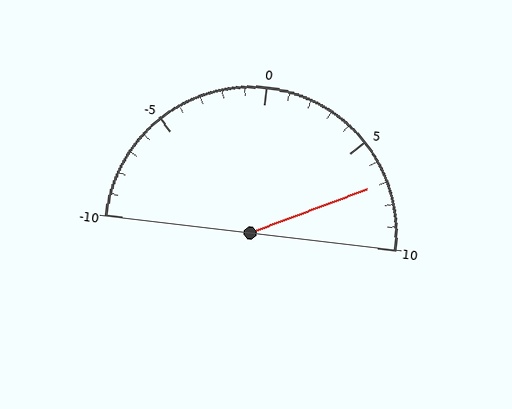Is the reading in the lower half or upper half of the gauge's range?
The reading is in the upper half of the range (-10 to 10).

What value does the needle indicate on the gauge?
The needle indicates approximately 7.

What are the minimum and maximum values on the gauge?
The gauge ranges from -10 to 10.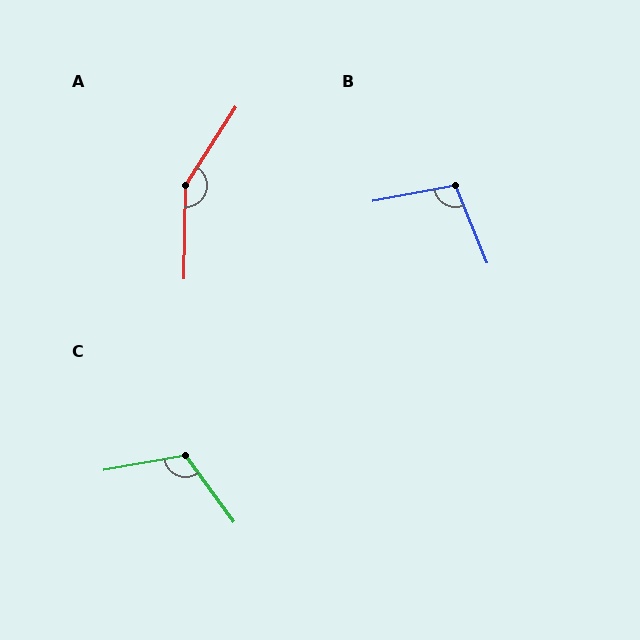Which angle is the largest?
A, at approximately 148 degrees.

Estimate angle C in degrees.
Approximately 116 degrees.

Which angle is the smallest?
B, at approximately 101 degrees.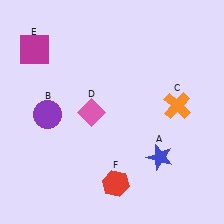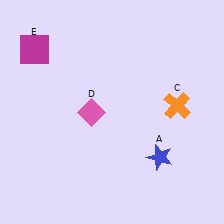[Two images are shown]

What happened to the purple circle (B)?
The purple circle (B) was removed in Image 2. It was in the bottom-left area of Image 1.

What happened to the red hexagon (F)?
The red hexagon (F) was removed in Image 2. It was in the bottom-right area of Image 1.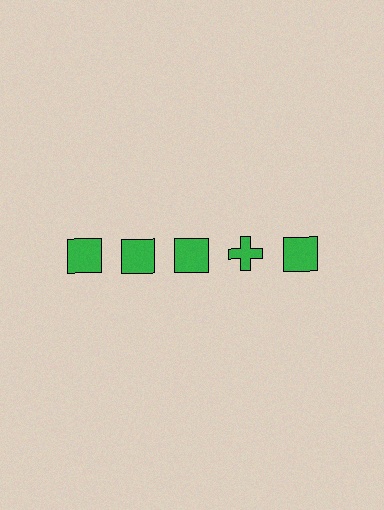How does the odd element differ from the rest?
It has a different shape: cross instead of square.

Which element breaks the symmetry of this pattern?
The green cross in the top row, second from right column breaks the symmetry. All other shapes are green squares.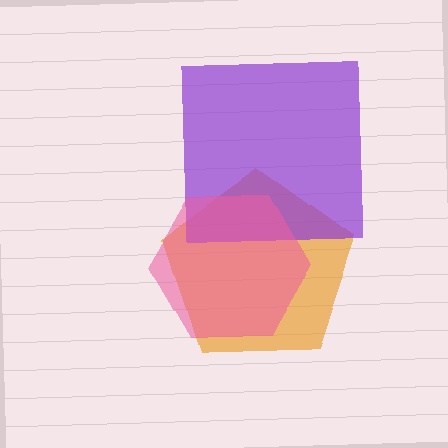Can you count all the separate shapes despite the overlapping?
Yes, there are 3 separate shapes.